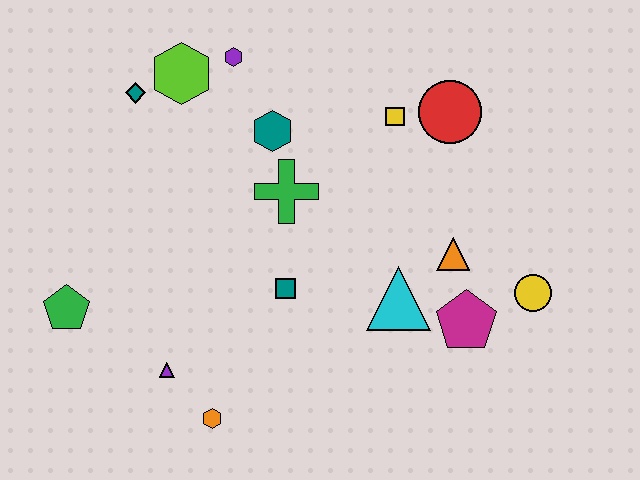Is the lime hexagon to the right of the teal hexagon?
No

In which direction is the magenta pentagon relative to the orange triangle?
The magenta pentagon is below the orange triangle.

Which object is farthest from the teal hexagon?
The yellow circle is farthest from the teal hexagon.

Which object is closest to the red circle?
The yellow square is closest to the red circle.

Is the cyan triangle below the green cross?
Yes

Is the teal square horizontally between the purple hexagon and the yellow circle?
Yes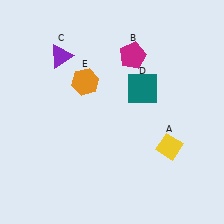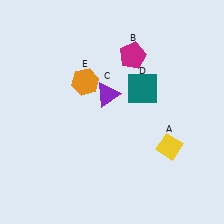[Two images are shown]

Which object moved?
The purple triangle (C) moved right.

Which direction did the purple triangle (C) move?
The purple triangle (C) moved right.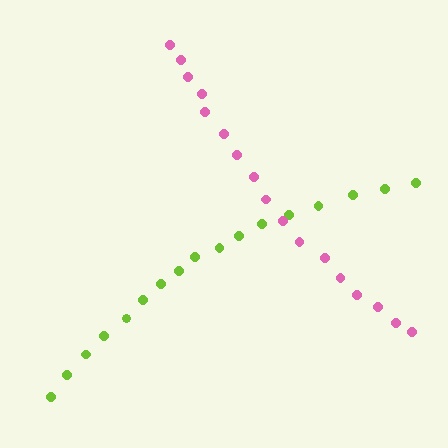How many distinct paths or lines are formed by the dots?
There are 2 distinct paths.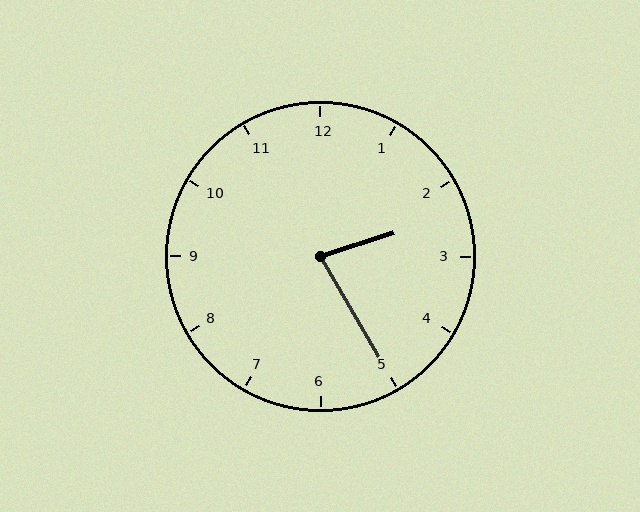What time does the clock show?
2:25.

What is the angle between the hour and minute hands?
Approximately 78 degrees.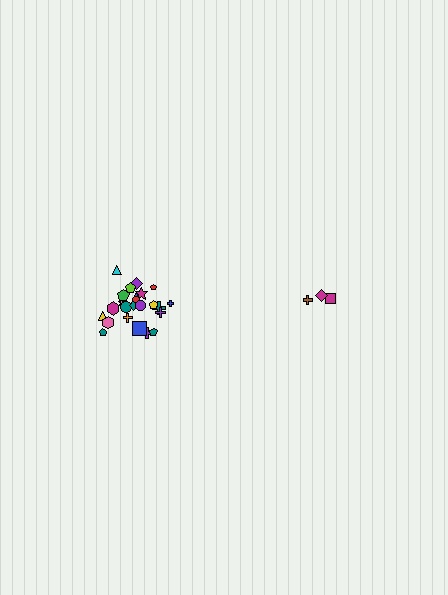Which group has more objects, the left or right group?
The left group.